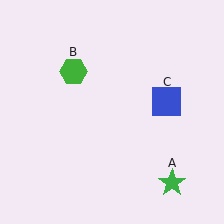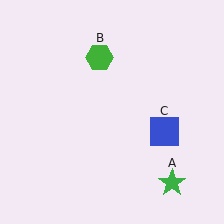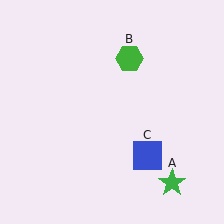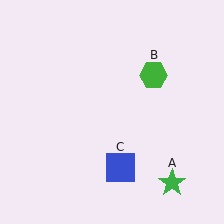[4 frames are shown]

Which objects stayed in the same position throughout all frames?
Green star (object A) remained stationary.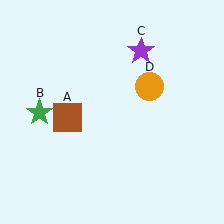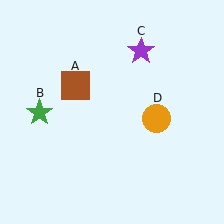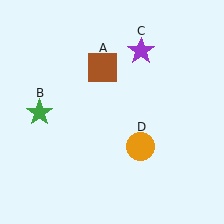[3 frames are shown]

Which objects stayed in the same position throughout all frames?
Green star (object B) and purple star (object C) remained stationary.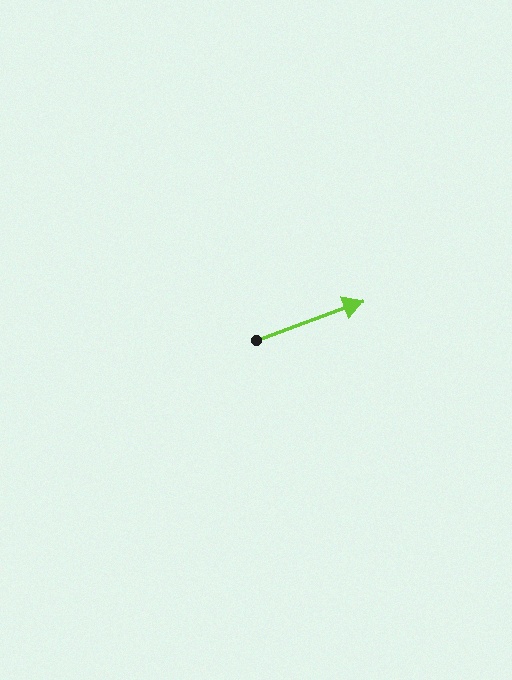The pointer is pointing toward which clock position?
Roughly 2 o'clock.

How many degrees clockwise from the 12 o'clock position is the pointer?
Approximately 70 degrees.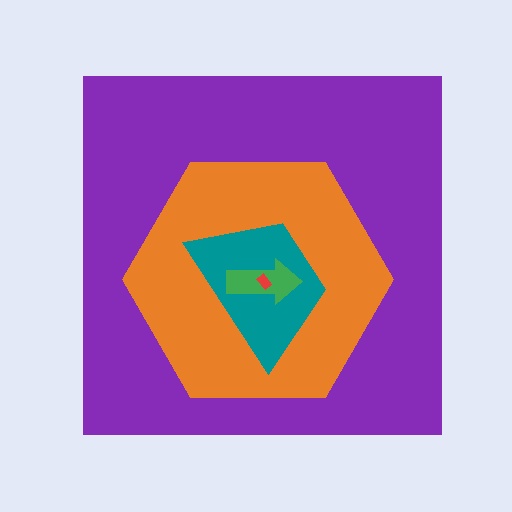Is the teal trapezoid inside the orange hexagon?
Yes.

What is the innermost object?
The red rectangle.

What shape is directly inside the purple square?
The orange hexagon.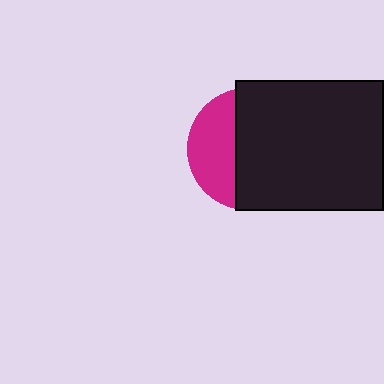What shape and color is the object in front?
The object in front is a black rectangle.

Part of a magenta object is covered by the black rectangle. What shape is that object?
It is a circle.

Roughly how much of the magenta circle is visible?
A small part of it is visible (roughly 37%).